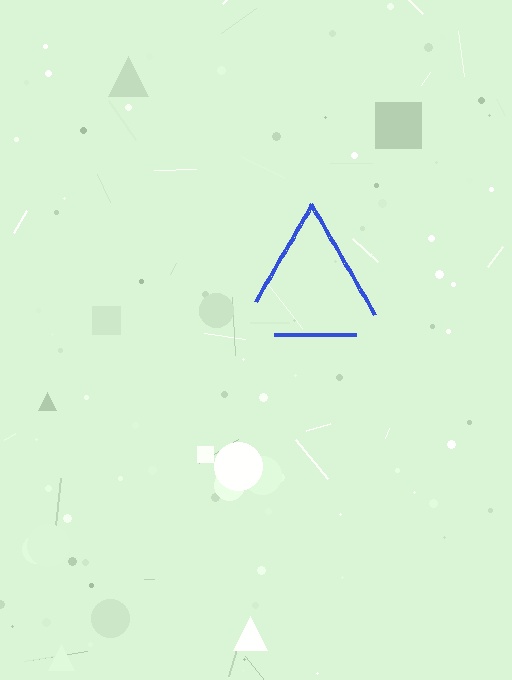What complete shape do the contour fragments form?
The contour fragments form a triangle.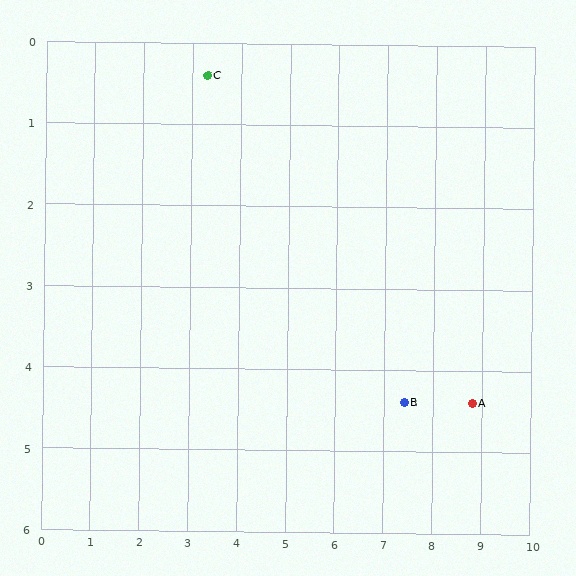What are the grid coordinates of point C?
Point C is at approximately (3.3, 0.4).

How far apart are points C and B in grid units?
Points C and B are about 5.7 grid units apart.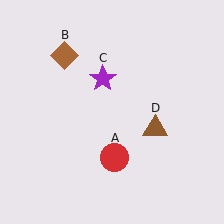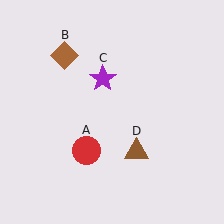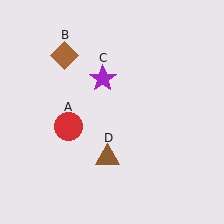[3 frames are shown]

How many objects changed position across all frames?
2 objects changed position: red circle (object A), brown triangle (object D).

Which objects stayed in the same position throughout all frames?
Brown diamond (object B) and purple star (object C) remained stationary.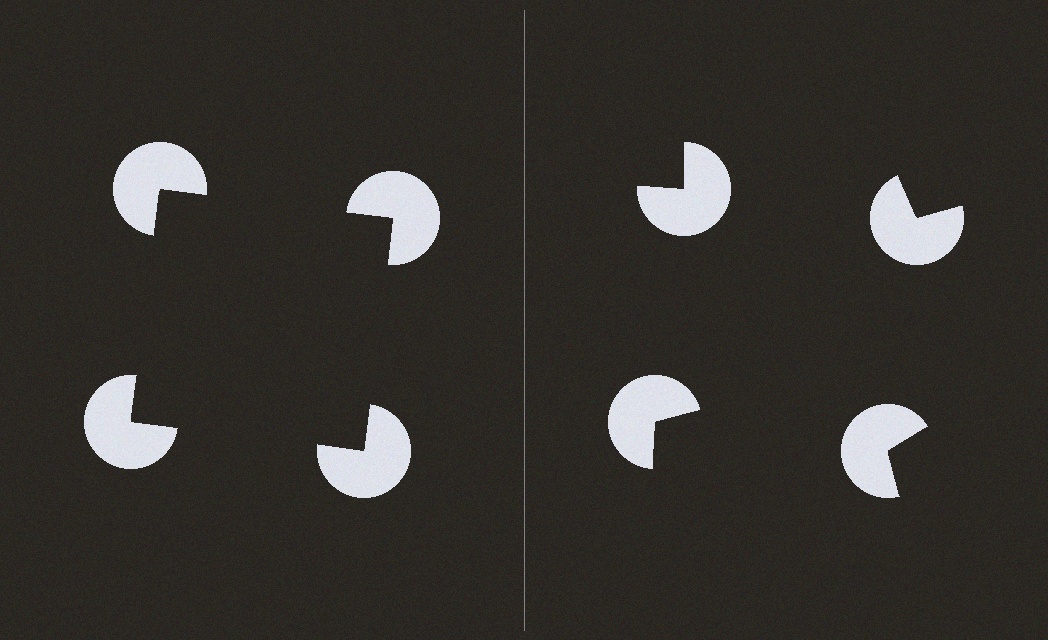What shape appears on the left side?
An illusory square.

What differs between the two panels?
The pac-man discs are positioned identically on both sides; only the wedge orientations differ. On the left they align to a square; on the right they are misaligned.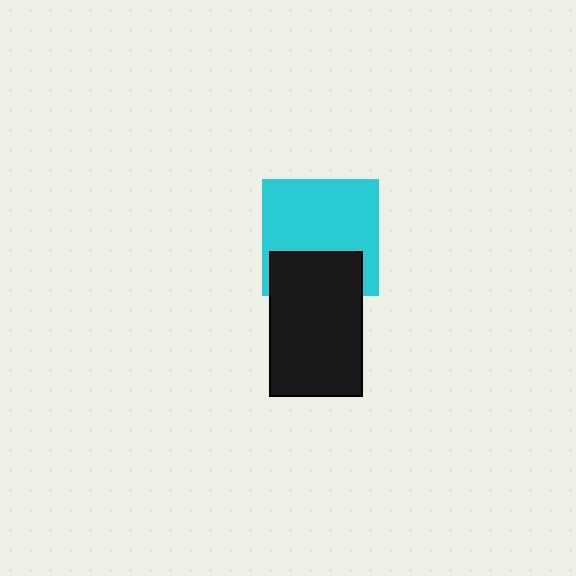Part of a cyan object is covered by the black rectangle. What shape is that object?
It is a square.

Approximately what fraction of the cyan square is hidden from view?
Roughly 30% of the cyan square is hidden behind the black rectangle.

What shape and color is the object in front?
The object in front is a black rectangle.